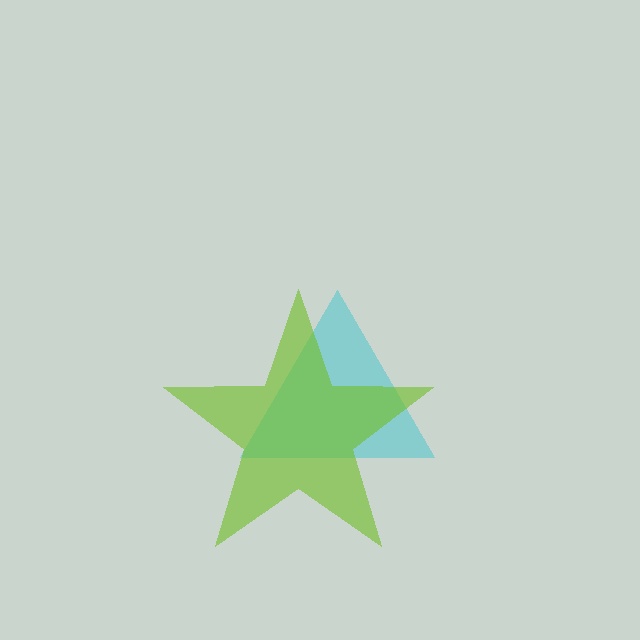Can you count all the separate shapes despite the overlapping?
Yes, there are 2 separate shapes.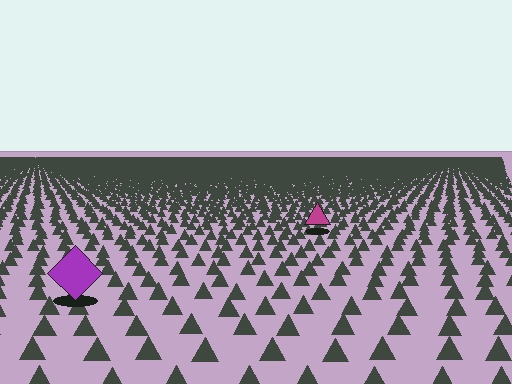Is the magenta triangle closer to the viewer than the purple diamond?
No. The purple diamond is closer — you can tell from the texture gradient: the ground texture is coarser near it.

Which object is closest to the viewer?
The purple diamond is closest. The texture marks near it are larger and more spread out.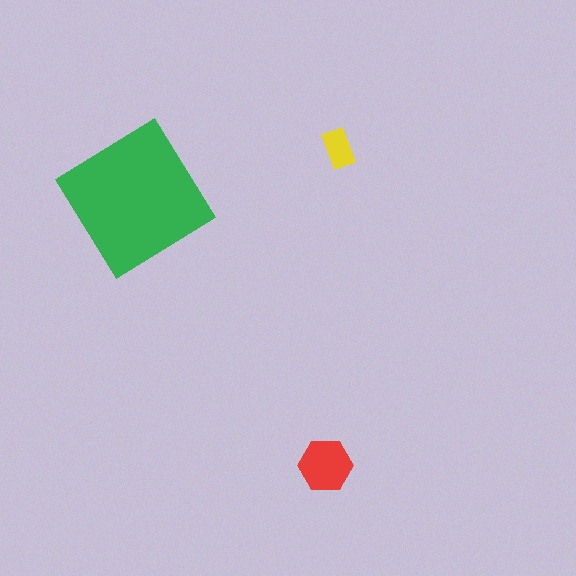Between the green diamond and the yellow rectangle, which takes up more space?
The green diamond.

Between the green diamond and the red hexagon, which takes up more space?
The green diamond.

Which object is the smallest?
The yellow rectangle.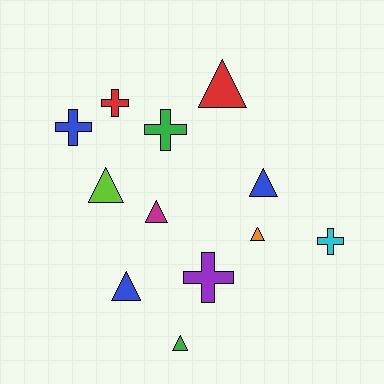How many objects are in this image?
There are 12 objects.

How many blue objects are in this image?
There are 3 blue objects.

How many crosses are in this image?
There are 5 crosses.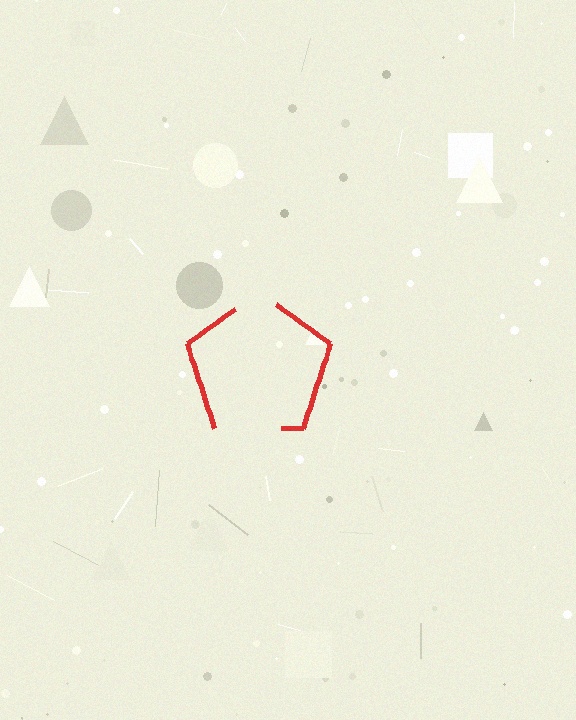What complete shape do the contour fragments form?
The contour fragments form a pentagon.